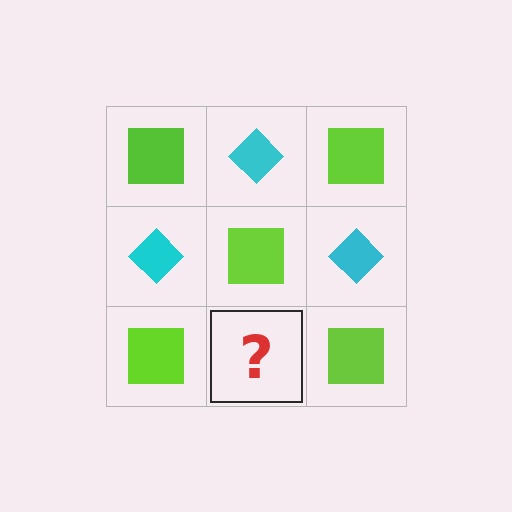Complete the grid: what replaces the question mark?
The question mark should be replaced with a cyan diamond.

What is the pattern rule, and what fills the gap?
The rule is that it alternates lime square and cyan diamond in a checkerboard pattern. The gap should be filled with a cyan diamond.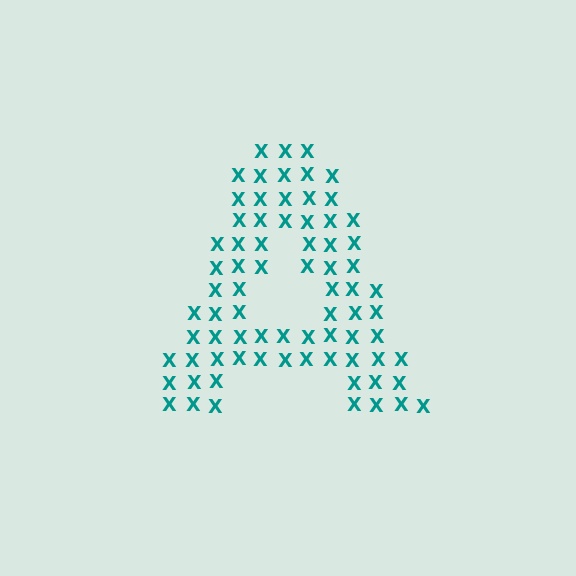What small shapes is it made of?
It is made of small letter X's.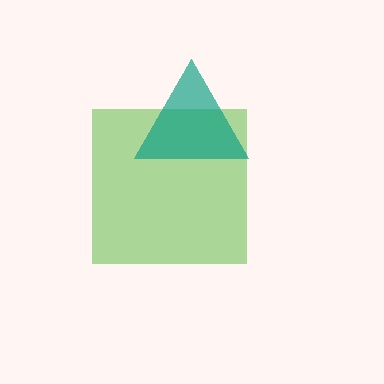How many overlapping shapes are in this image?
There are 2 overlapping shapes in the image.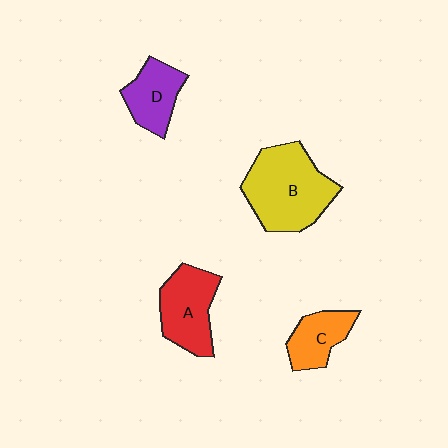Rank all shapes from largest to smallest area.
From largest to smallest: B (yellow), A (red), D (purple), C (orange).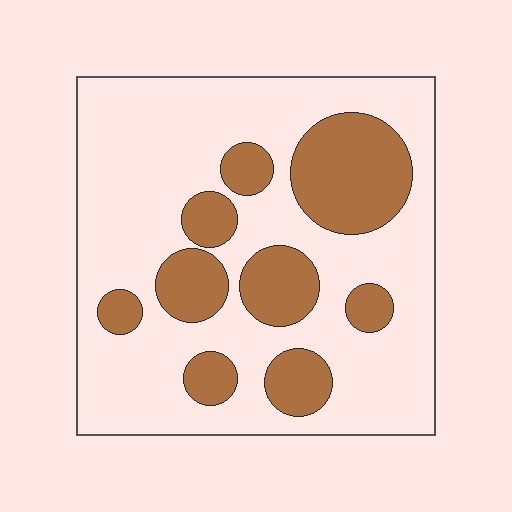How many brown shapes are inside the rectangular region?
9.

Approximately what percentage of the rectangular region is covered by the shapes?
Approximately 30%.